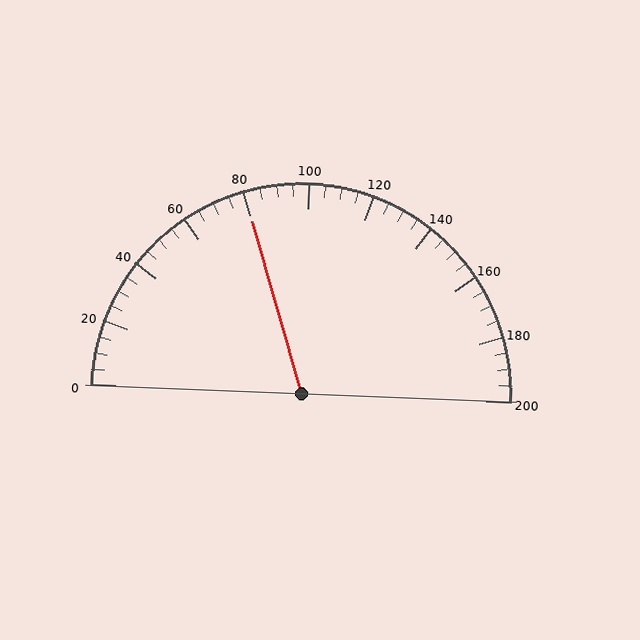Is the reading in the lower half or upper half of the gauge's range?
The reading is in the lower half of the range (0 to 200).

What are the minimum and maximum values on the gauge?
The gauge ranges from 0 to 200.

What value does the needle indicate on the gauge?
The needle indicates approximately 80.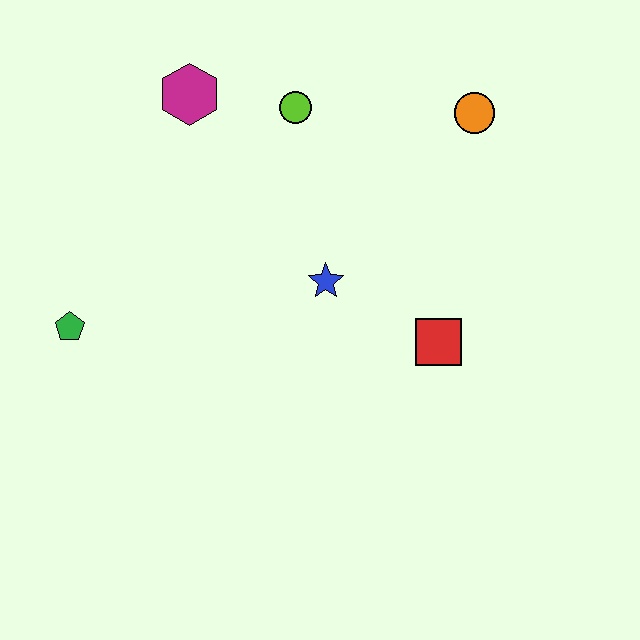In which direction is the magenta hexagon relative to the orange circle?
The magenta hexagon is to the left of the orange circle.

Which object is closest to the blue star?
The red square is closest to the blue star.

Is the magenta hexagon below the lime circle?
No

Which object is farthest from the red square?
The green pentagon is farthest from the red square.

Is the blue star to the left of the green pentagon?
No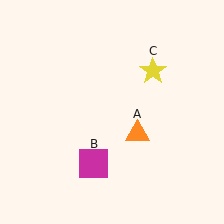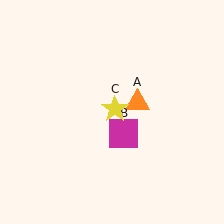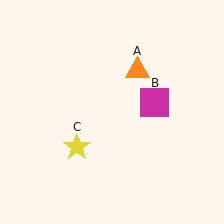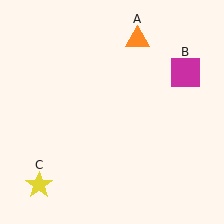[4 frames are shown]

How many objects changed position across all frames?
3 objects changed position: orange triangle (object A), magenta square (object B), yellow star (object C).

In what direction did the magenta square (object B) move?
The magenta square (object B) moved up and to the right.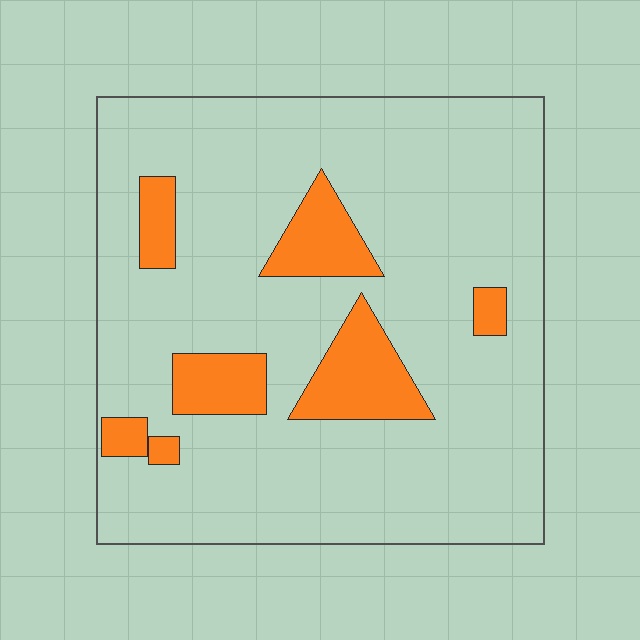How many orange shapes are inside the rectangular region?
7.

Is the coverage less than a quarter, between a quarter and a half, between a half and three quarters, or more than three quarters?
Less than a quarter.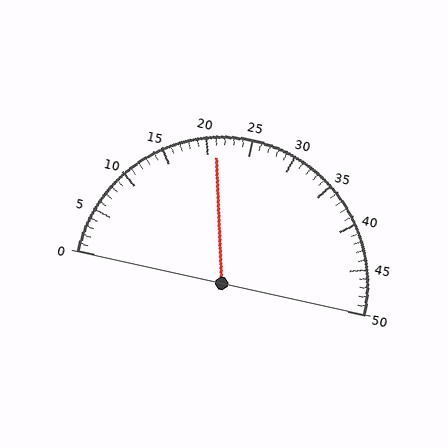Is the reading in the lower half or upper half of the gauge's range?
The reading is in the lower half of the range (0 to 50).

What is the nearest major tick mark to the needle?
The nearest major tick mark is 20.